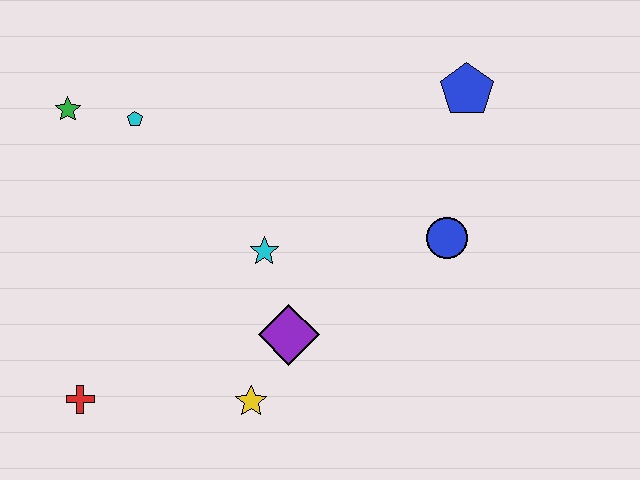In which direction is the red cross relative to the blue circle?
The red cross is to the left of the blue circle.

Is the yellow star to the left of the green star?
No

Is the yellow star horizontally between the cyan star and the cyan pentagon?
Yes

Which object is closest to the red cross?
The yellow star is closest to the red cross.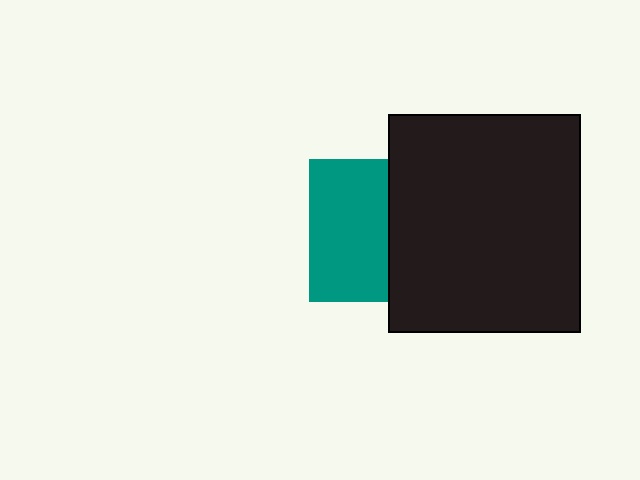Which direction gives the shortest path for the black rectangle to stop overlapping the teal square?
Moving right gives the shortest separation.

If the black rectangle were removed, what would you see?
You would see the complete teal square.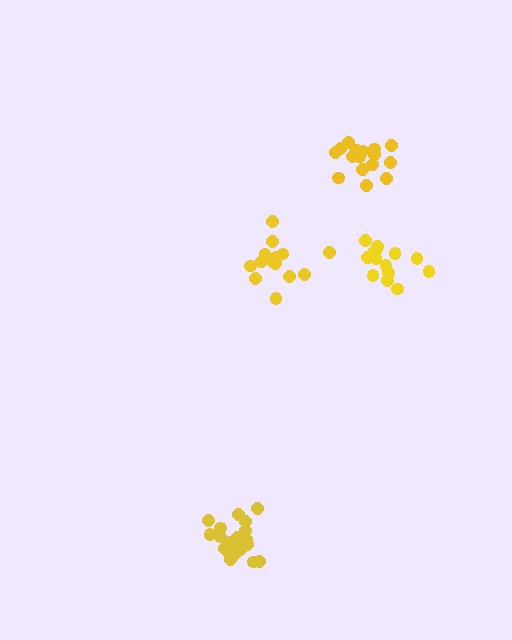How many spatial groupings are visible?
There are 4 spatial groupings.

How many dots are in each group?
Group 1: 16 dots, Group 2: 15 dots, Group 3: 19 dots, Group 4: 14 dots (64 total).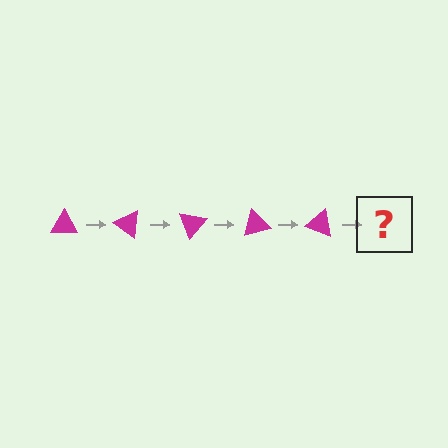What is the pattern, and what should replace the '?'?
The pattern is that the triangle rotates 35 degrees each step. The '?' should be a magenta triangle rotated 175 degrees.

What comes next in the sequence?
The next element should be a magenta triangle rotated 175 degrees.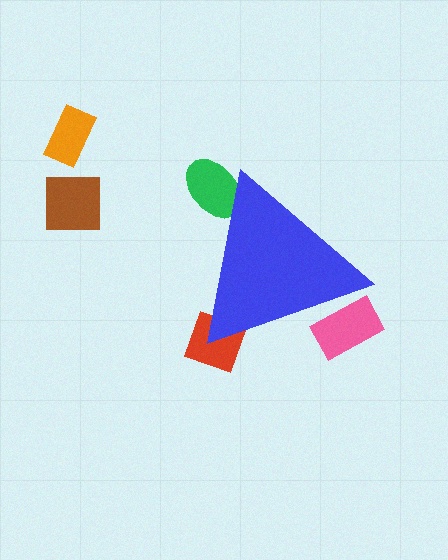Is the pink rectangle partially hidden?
Yes, the pink rectangle is partially hidden behind the blue triangle.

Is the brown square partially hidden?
No, the brown square is fully visible.